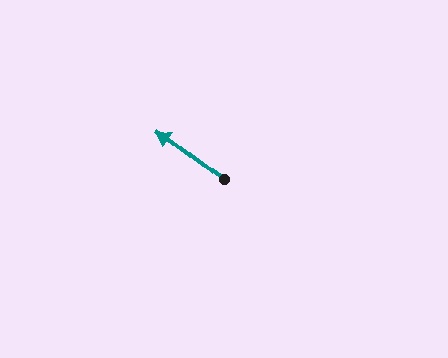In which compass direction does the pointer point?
Northwest.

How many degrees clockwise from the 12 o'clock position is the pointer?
Approximately 307 degrees.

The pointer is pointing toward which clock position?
Roughly 10 o'clock.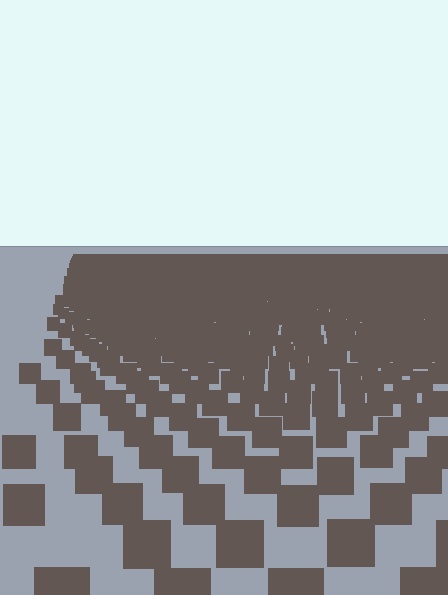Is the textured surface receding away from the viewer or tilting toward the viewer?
The surface is receding away from the viewer. Texture elements get smaller and denser toward the top.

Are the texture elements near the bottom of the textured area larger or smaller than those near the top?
Larger. Near the bottom, elements are closer to the viewer and appear at a bigger on-screen size.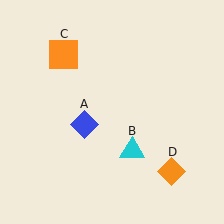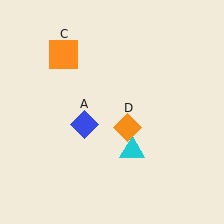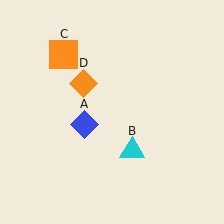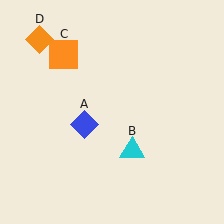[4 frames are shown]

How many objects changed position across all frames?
1 object changed position: orange diamond (object D).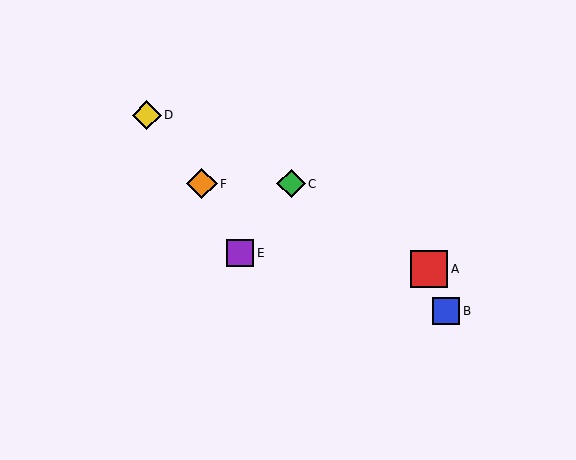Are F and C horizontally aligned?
Yes, both are at y≈184.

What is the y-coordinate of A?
Object A is at y≈269.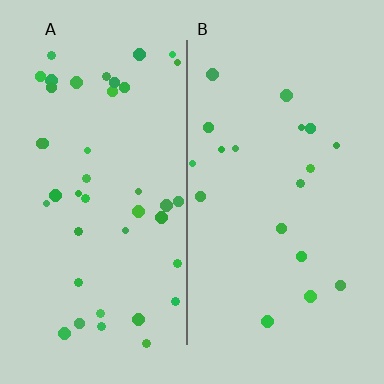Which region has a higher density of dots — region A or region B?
A (the left).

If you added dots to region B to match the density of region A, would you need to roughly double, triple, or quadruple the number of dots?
Approximately double.